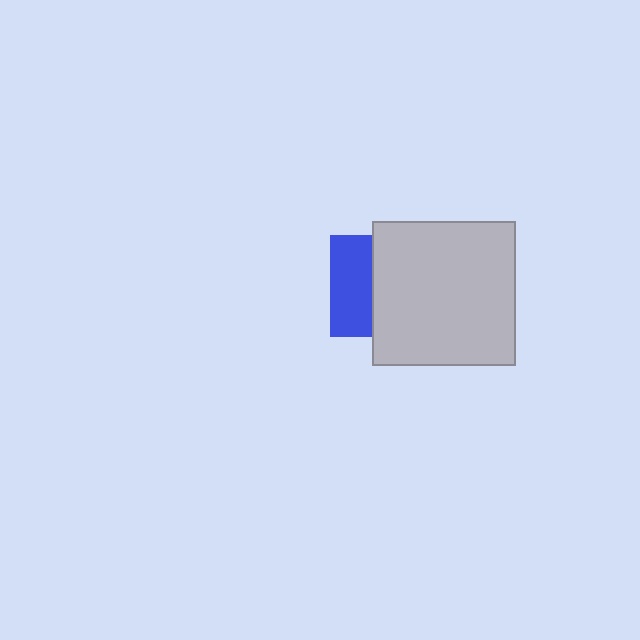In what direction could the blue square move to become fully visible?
The blue square could move left. That would shift it out from behind the light gray square entirely.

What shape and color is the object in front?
The object in front is a light gray square.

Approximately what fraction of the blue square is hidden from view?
Roughly 59% of the blue square is hidden behind the light gray square.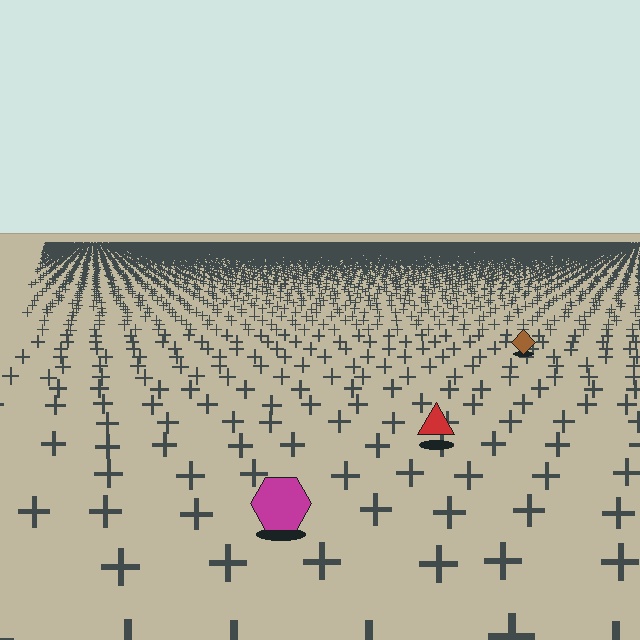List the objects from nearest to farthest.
From nearest to farthest: the magenta hexagon, the red triangle, the brown diamond.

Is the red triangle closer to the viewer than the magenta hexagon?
No. The magenta hexagon is closer — you can tell from the texture gradient: the ground texture is coarser near it.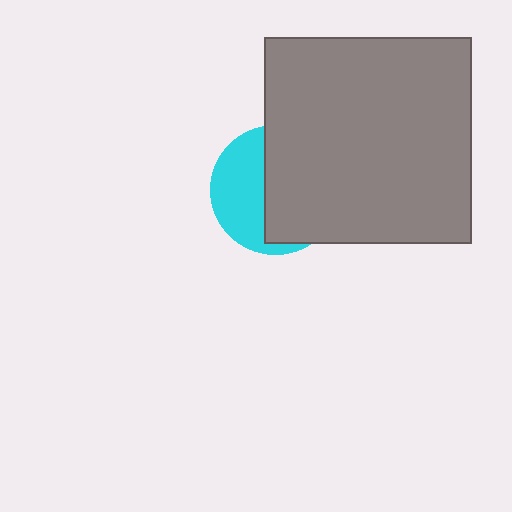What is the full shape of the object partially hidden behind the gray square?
The partially hidden object is a cyan circle.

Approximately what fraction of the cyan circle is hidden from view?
Roughly 58% of the cyan circle is hidden behind the gray square.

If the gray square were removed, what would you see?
You would see the complete cyan circle.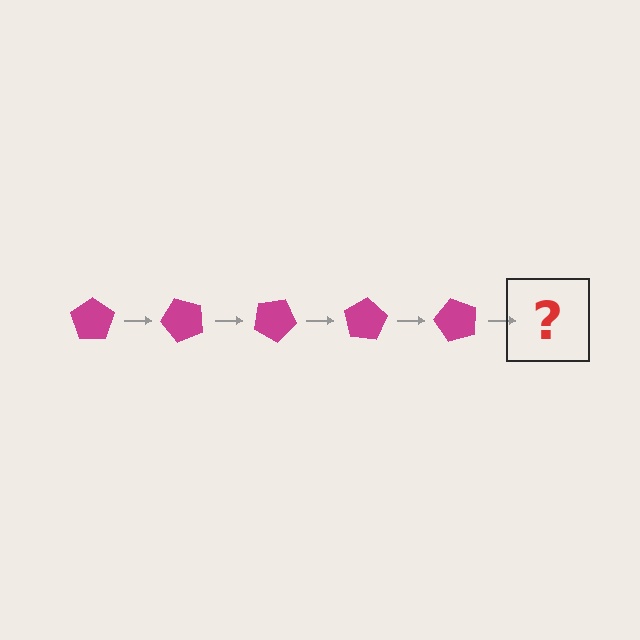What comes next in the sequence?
The next element should be a magenta pentagon rotated 250 degrees.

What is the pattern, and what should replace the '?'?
The pattern is that the pentagon rotates 50 degrees each step. The '?' should be a magenta pentagon rotated 250 degrees.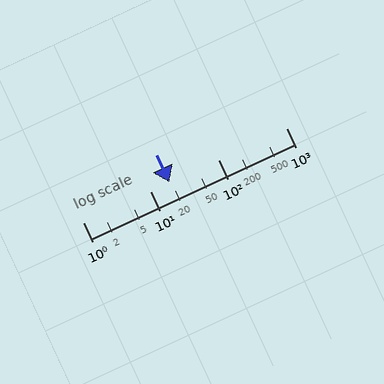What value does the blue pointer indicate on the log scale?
The pointer indicates approximately 19.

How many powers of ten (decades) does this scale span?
The scale spans 3 decades, from 1 to 1000.